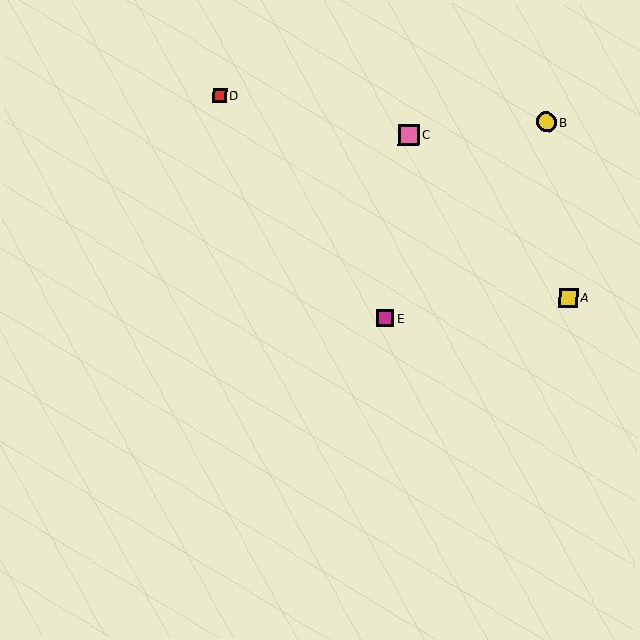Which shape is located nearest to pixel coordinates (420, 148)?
The pink square (labeled C) at (409, 135) is nearest to that location.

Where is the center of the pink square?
The center of the pink square is at (409, 135).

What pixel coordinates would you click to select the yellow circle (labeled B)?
Click at (547, 122) to select the yellow circle B.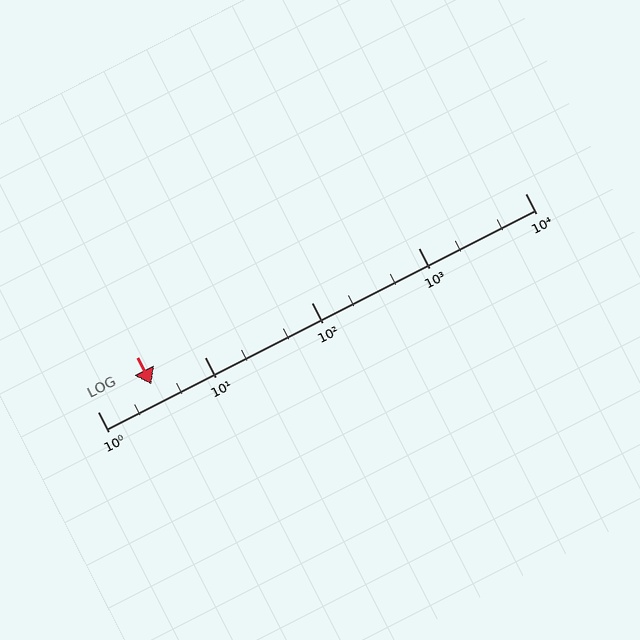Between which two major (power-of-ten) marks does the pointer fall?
The pointer is between 1 and 10.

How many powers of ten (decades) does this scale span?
The scale spans 4 decades, from 1 to 10000.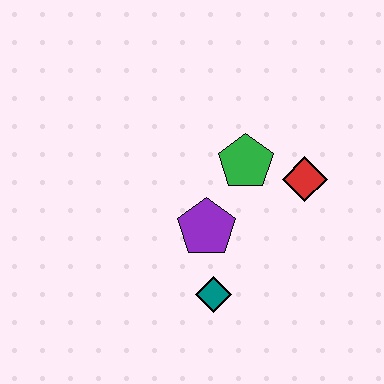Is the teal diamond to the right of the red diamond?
No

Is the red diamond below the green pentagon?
Yes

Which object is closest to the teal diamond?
The purple pentagon is closest to the teal diamond.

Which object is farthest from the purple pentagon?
The red diamond is farthest from the purple pentagon.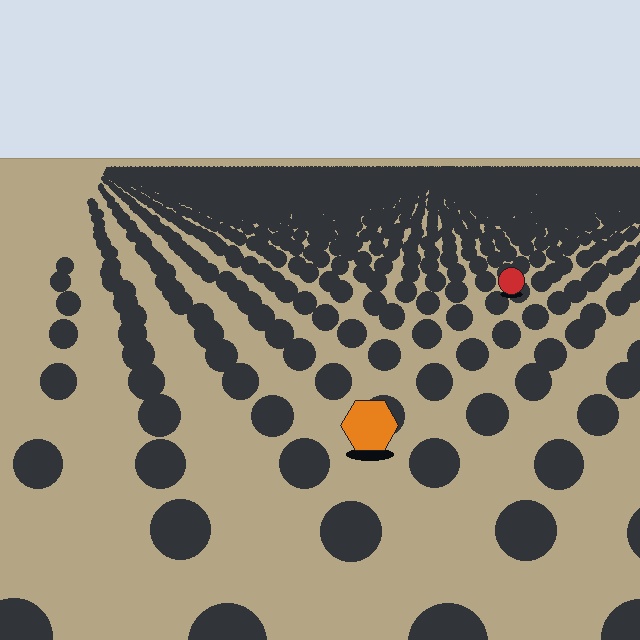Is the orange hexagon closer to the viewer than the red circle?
Yes. The orange hexagon is closer — you can tell from the texture gradient: the ground texture is coarser near it.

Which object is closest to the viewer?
The orange hexagon is closest. The texture marks near it are larger and more spread out.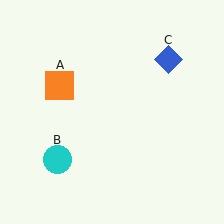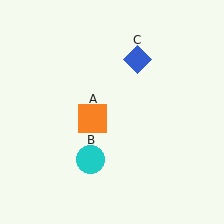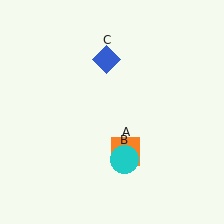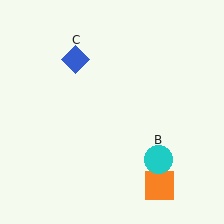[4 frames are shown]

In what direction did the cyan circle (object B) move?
The cyan circle (object B) moved right.